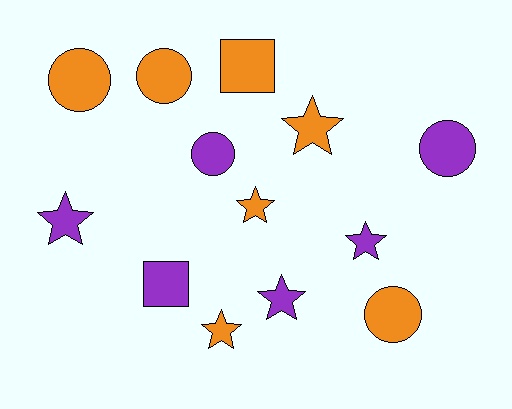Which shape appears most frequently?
Star, with 6 objects.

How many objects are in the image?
There are 13 objects.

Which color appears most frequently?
Orange, with 7 objects.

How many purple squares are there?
There is 1 purple square.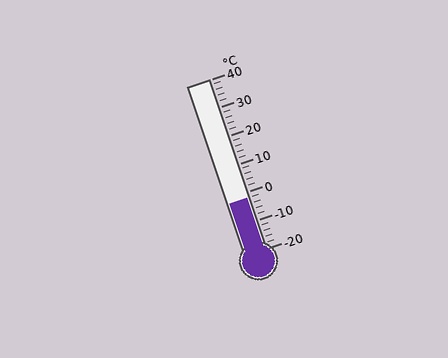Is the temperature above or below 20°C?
The temperature is below 20°C.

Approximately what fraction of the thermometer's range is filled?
The thermometer is filled to approximately 30% of its range.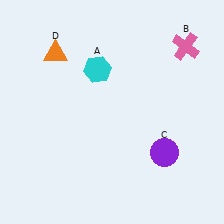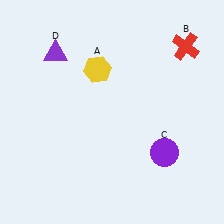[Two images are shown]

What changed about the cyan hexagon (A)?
In Image 1, A is cyan. In Image 2, it changed to yellow.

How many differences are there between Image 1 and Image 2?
There are 3 differences between the two images.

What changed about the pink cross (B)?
In Image 1, B is pink. In Image 2, it changed to red.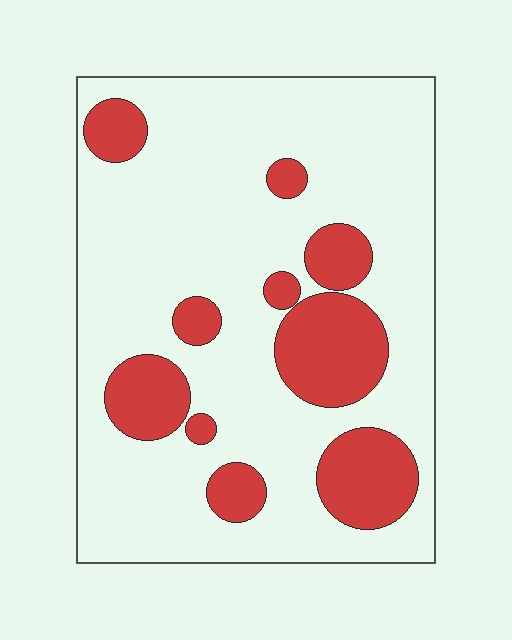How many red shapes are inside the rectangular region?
10.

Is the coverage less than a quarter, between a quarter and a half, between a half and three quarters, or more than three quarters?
Less than a quarter.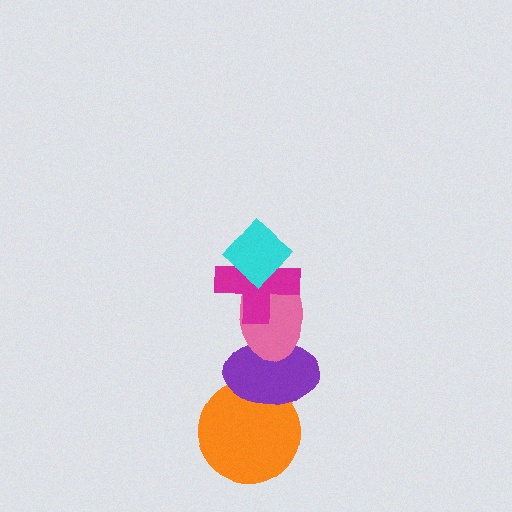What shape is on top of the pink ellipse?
The magenta cross is on top of the pink ellipse.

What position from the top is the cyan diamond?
The cyan diamond is 1st from the top.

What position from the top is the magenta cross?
The magenta cross is 2nd from the top.